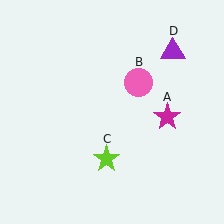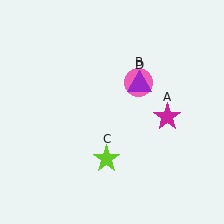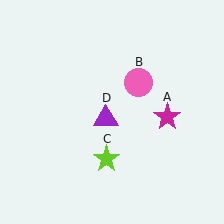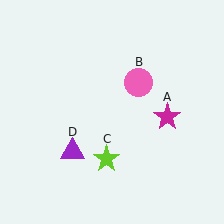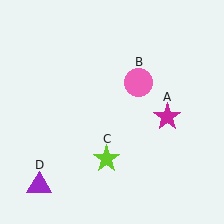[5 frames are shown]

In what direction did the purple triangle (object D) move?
The purple triangle (object D) moved down and to the left.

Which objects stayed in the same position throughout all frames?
Magenta star (object A) and pink circle (object B) and lime star (object C) remained stationary.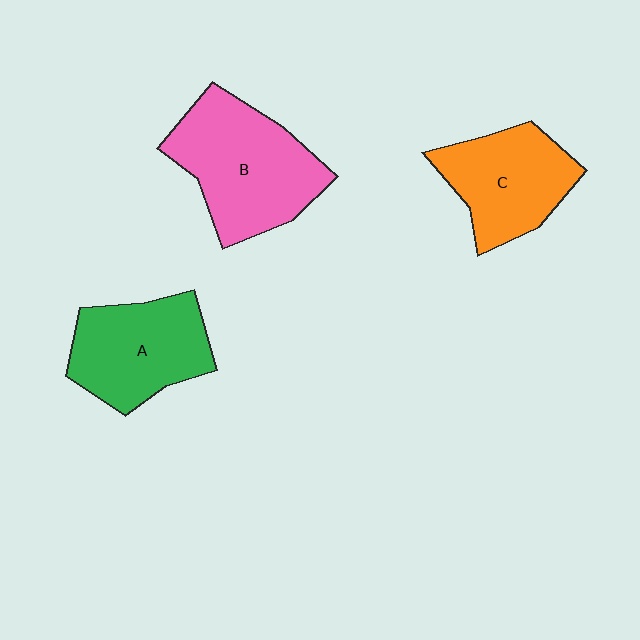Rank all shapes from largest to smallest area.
From largest to smallest: B (pink), A (green), C (orange).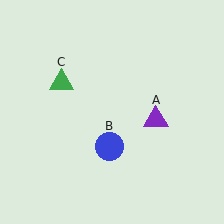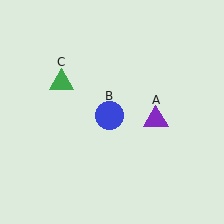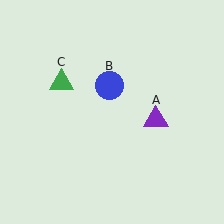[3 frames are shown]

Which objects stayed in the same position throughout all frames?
Purple triangle (object A) and green triangle (object C) remained stationary.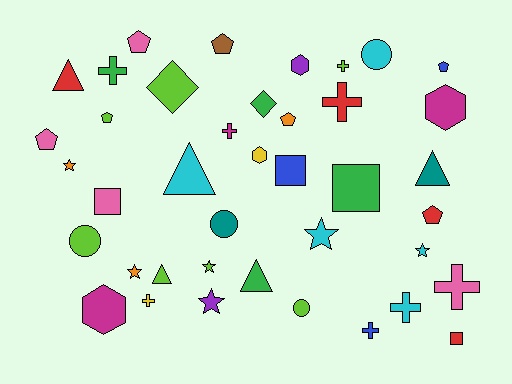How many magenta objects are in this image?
There are 3 magenta objects.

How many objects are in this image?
There are 40 objects.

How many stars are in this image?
There are 6 stars.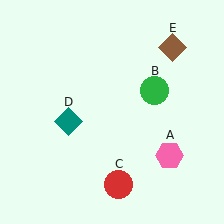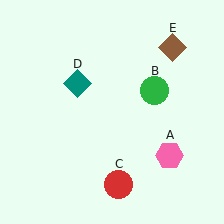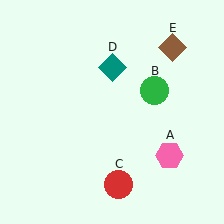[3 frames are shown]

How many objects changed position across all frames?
1 object changed position: teal diamond (object D).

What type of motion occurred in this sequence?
The teal diamond (object D) rotated clockwise around the center of the scene.